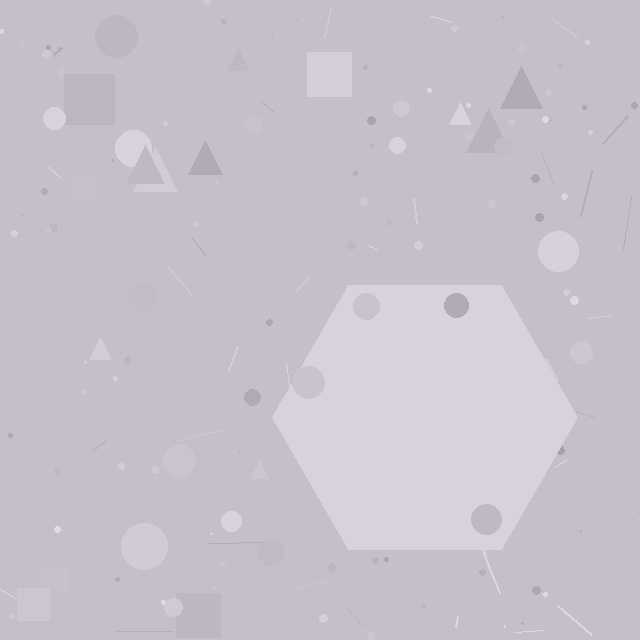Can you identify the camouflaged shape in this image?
The camouflaged shape is a hexagon.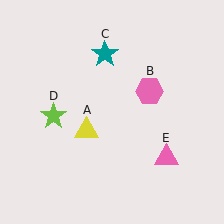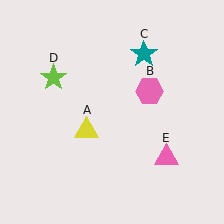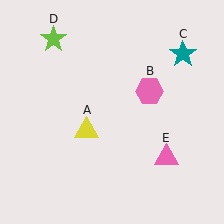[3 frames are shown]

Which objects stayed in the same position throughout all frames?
Yellow triangle (object A) and pink hexagon (object B) and pink triangle (object E) remained stationary.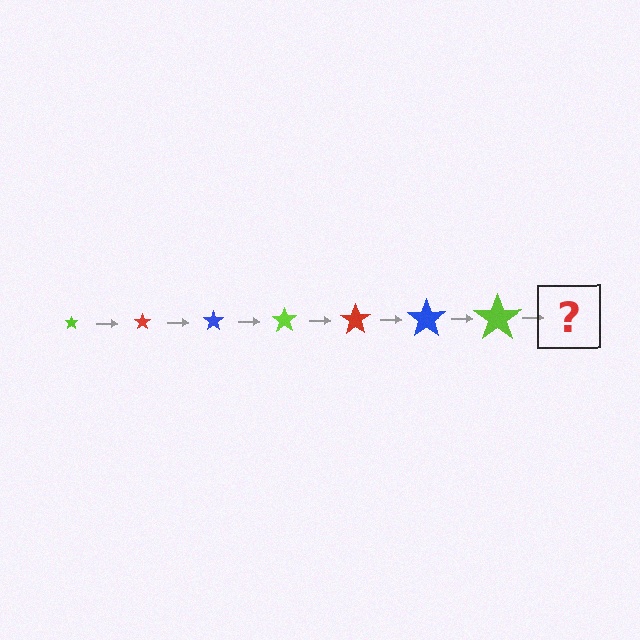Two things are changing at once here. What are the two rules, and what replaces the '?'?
The two rules are that the star grows larger each step and the color cycles through lime, red, and blue. The '?' should be a red star, larger than the previous one.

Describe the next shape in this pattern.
It should be a red star, larger than the previous one.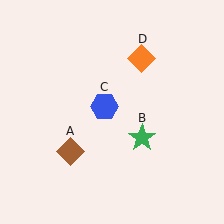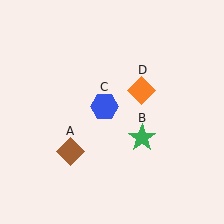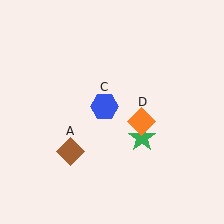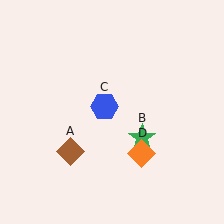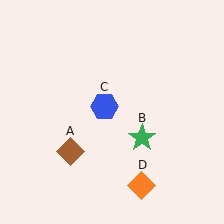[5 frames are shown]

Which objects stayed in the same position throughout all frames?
Brown diamond (object A) and green star (object B) and blue hexagon (object C) remained stationary.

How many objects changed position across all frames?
1 object changed position: orange diamond (object D).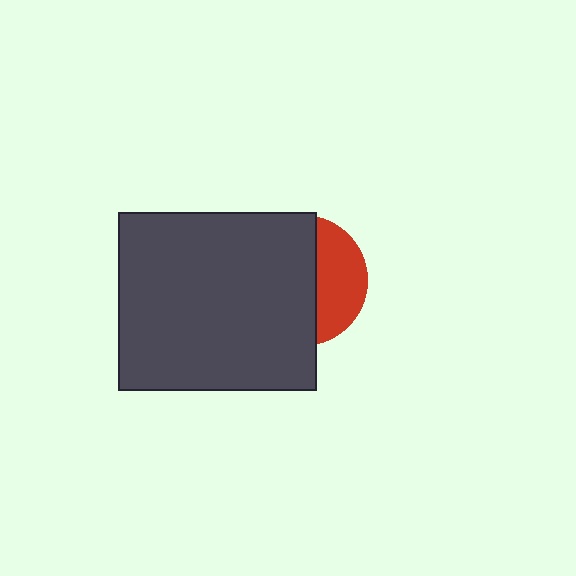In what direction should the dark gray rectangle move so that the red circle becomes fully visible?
The dark gray rectangle should move left. That is the shortest direction to clear the overlap and leave the red circle fully visible.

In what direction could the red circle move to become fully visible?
The red circle could move right. That would shift it out from behind the dark gray rectangle entirely.